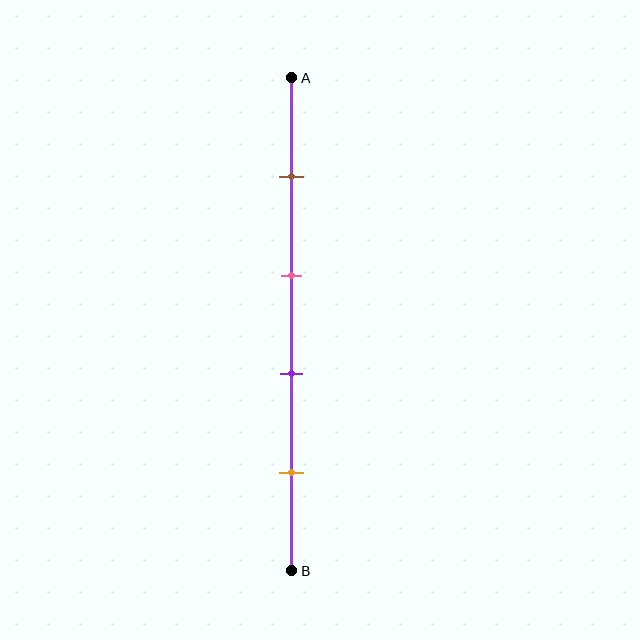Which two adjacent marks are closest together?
The pink and purple marks are the closest adjacent pair.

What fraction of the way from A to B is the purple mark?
The purple mark is approximately 60% (0.6) of the way from A to B.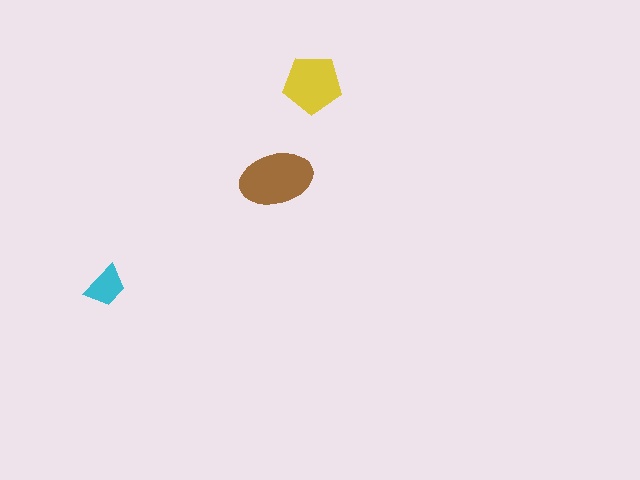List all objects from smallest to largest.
The cyan trapezoid, the yellow pentagon, the brown ellipse.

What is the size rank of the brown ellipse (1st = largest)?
1st.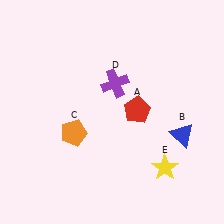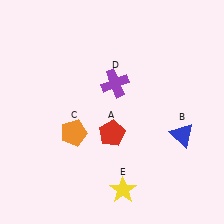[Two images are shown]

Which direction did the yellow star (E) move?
The yellow star (E) moved left.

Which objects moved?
The objects that moved are: the red pentagon (A), the yellow star (E).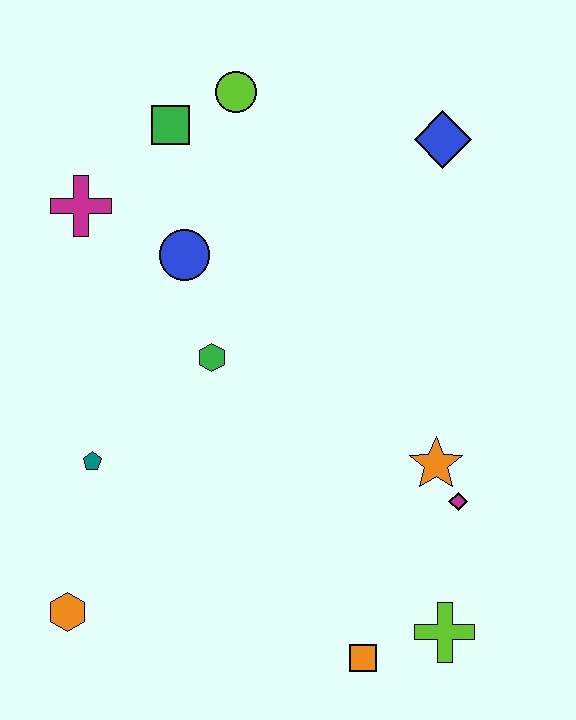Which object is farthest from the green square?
The lime cross is farthest from the green square.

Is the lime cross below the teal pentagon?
Yes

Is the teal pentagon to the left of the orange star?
Yes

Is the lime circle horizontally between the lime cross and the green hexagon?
Yes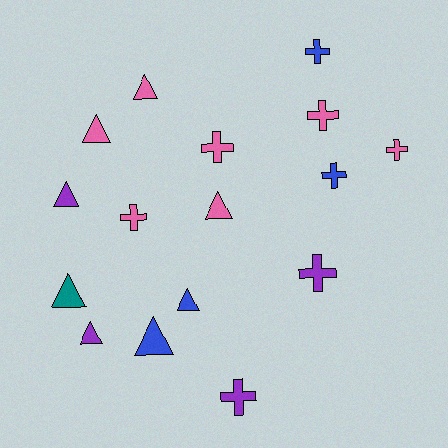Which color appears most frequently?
Pink, with 7 objects.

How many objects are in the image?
There are 16 objects.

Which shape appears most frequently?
Cross, with 8 objects.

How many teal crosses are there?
There are no teal crosses.